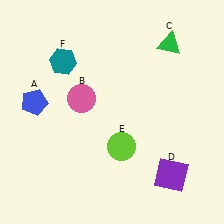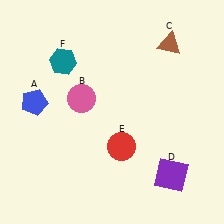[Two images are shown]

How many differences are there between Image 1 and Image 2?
There are 2 differences between the two images.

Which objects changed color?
C changed from green to brown. E changed from lime to red.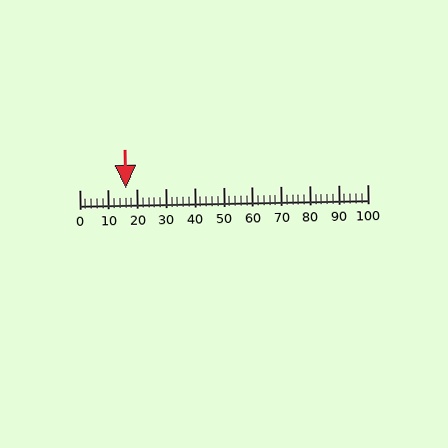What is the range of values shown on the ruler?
The ruler shows values from 0 to 100.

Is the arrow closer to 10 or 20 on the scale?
The arrow is closer to 20.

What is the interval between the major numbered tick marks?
The major tick marks are spaced 10 units apart.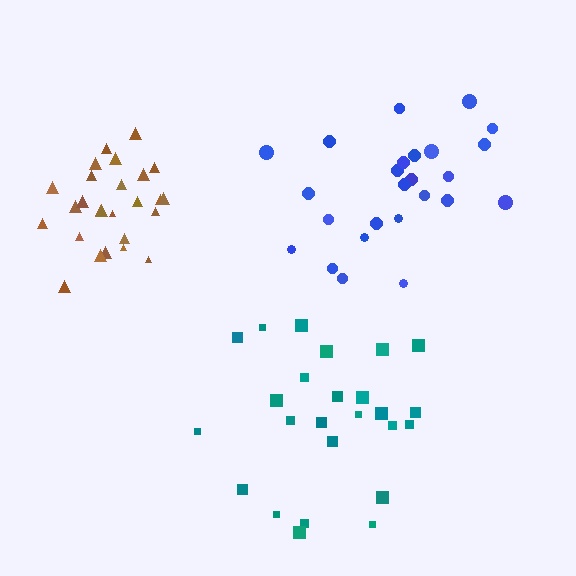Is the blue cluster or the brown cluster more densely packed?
Brown.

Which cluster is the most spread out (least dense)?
Teal.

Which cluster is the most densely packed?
Brown.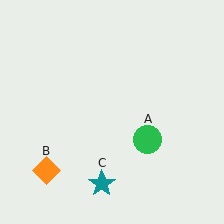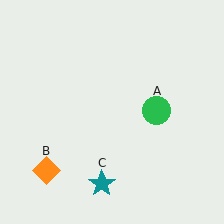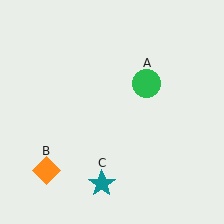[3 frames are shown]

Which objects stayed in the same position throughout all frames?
Orange diamond (object B) and teal star (object C) remained stationary.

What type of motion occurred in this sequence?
The green circle (object A) rotated counterclockwise around the center of the scene.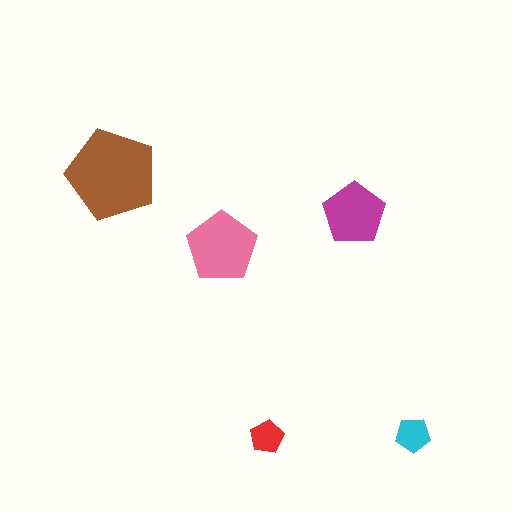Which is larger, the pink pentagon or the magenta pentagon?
The pink one.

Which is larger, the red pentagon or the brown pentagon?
The brown one.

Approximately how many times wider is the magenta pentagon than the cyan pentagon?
About 2 times wider.